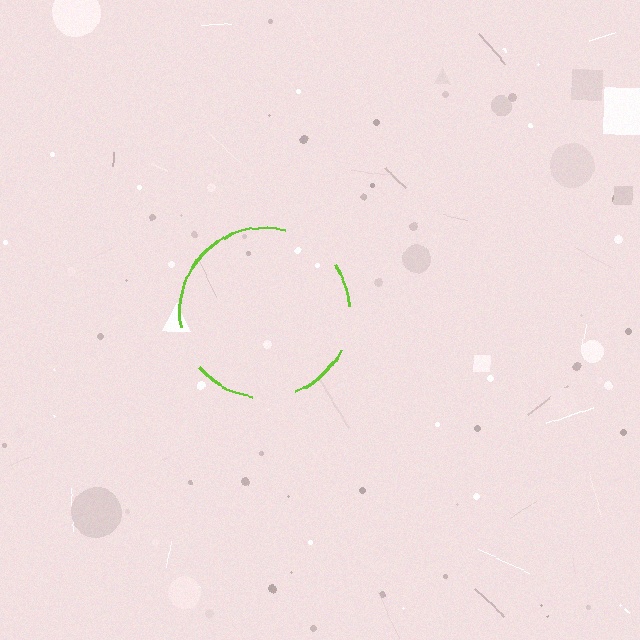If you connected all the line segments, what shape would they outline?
They would outline a circle.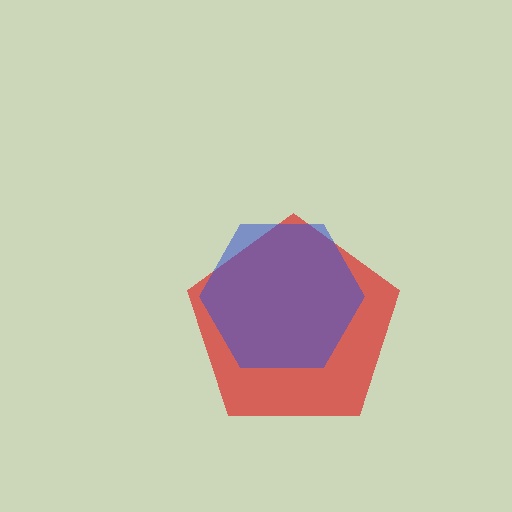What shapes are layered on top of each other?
The layered shapes are: a red pentagon, a blue hexagon.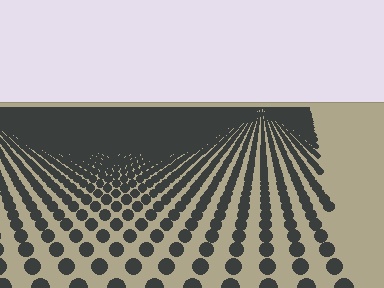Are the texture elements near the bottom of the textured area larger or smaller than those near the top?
Larger. Near the bottom, elements are closer to the viewer and appear at a bigger on-screen size.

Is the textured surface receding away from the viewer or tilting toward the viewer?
The surface is receding away from the viewer. Texture elements get smaller and denser toward the top.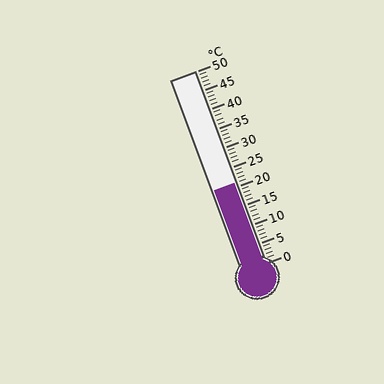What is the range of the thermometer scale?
The thermometer scale ranges from 0°C to 50°C.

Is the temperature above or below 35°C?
The temperature is below 35°C.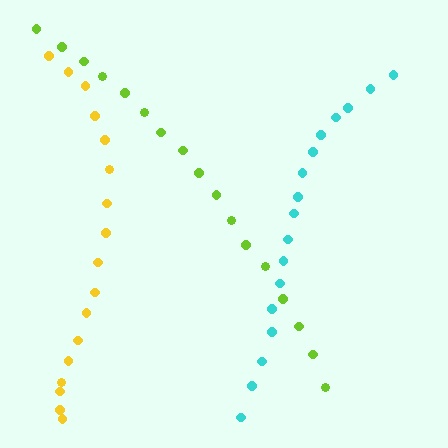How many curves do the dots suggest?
There are 3 distinct paths.